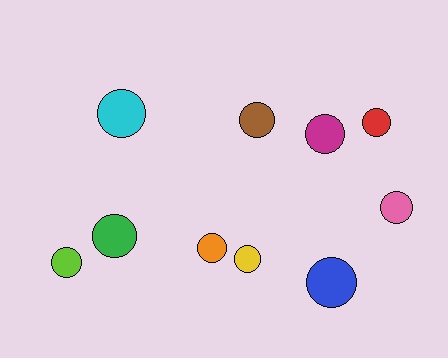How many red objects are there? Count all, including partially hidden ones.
There is 1 red object.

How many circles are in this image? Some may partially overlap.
There are 10 circles.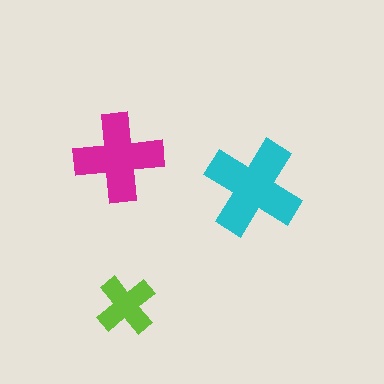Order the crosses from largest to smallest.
the cyan one, the magenta one, the lime one.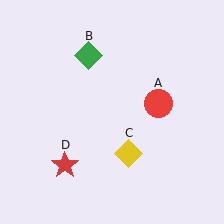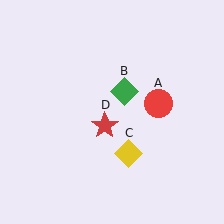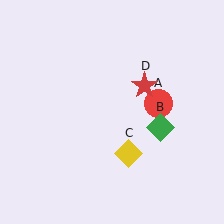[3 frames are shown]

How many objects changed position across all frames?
2 objects changed position: green diamond (object B), red star (object D).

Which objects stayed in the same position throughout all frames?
Red circle (object A) and yellow diamond (object C) remained stationary.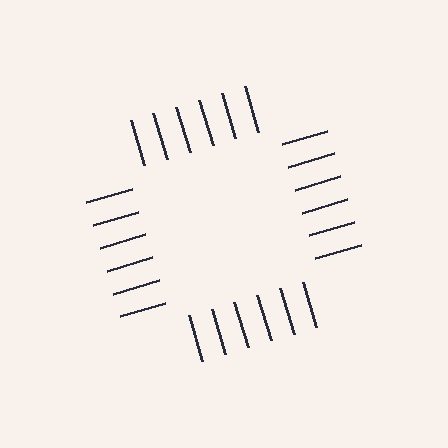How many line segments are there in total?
24 — 6 along each of the 4 edges.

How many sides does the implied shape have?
4 sides — the line-ends trace a square.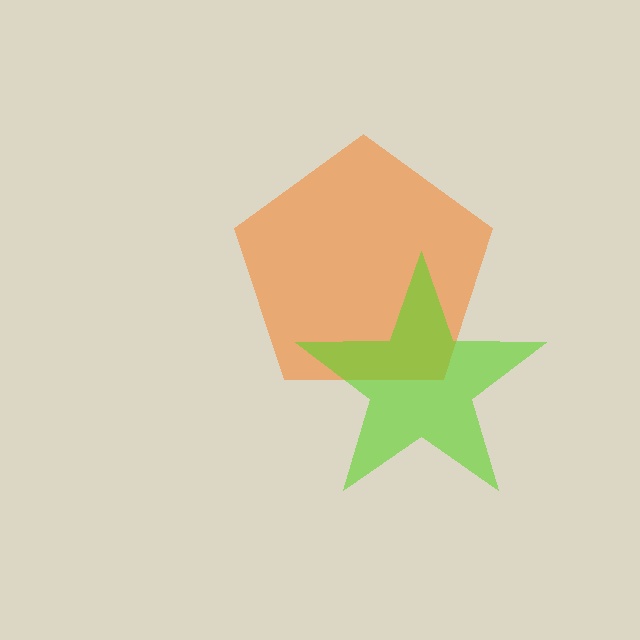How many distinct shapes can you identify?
There are 2 distinct shapes: an orange pentagon, a lime star.